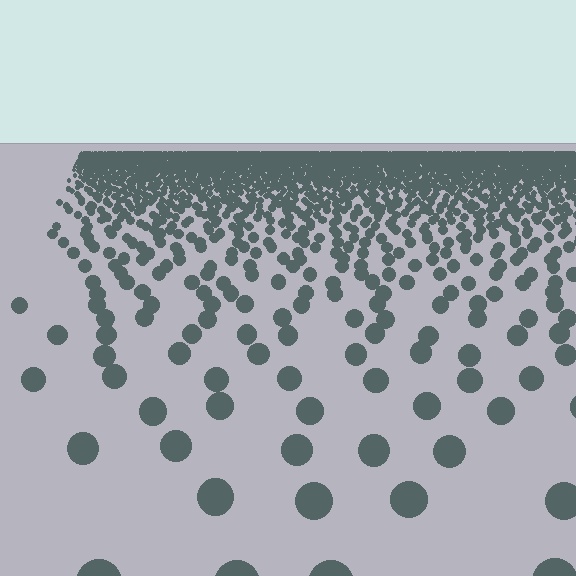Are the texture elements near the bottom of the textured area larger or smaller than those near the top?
Larger. Near the bottom, elements are closer to the viewer and appear at a bigger on-screen size.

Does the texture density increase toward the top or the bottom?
Density increases toward the top.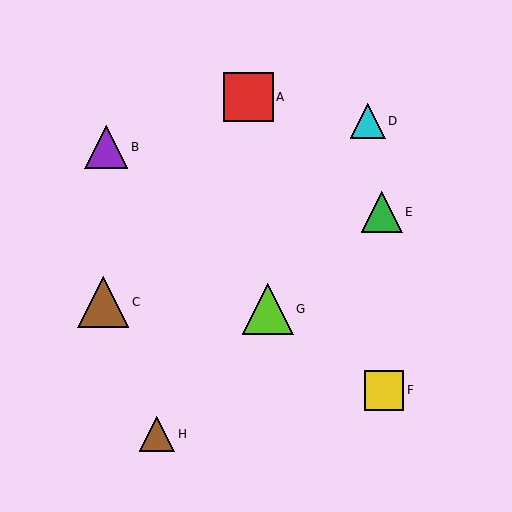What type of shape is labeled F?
Shape F is a yellow square.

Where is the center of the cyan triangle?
The center of the cyan triangle is at (368, 121).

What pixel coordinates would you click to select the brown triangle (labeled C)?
Click at (103, 302) to select the brown triangle C.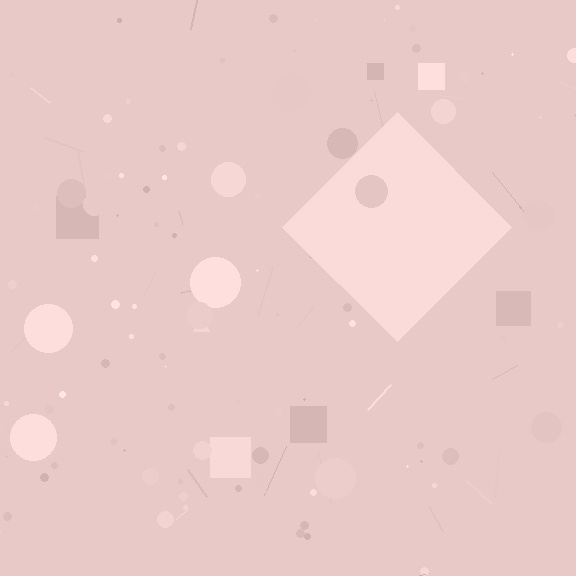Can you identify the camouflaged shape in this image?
The camouflaged shape is a diamond.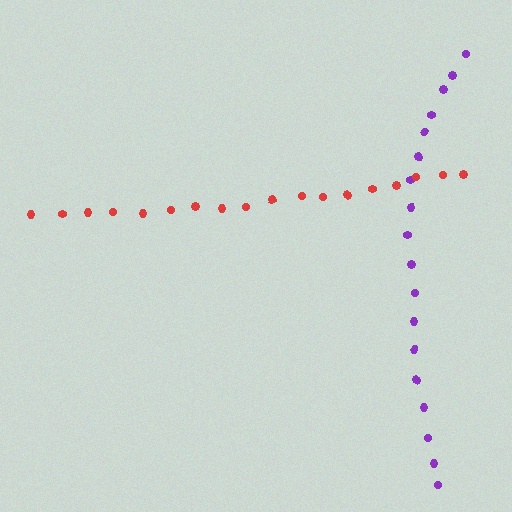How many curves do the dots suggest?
There are 2 distinct paths.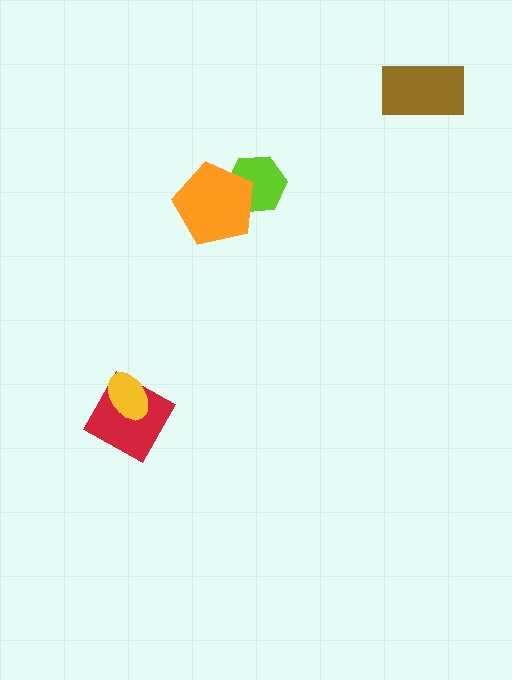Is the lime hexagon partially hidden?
Yes, it is partially covered by another shape.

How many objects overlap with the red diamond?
1 object overlaps with the red diamond.